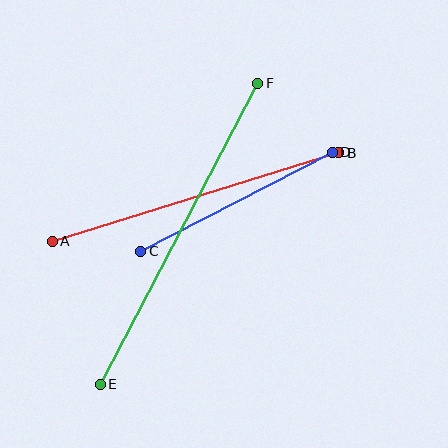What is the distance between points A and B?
The distance is approximately 300 pixels.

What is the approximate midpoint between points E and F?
The midpoint is at approximately (179, 234) pixels.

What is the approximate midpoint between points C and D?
The midpoint is at approximately (237, 202) pixels.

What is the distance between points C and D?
The distance is approximately 215 pixels.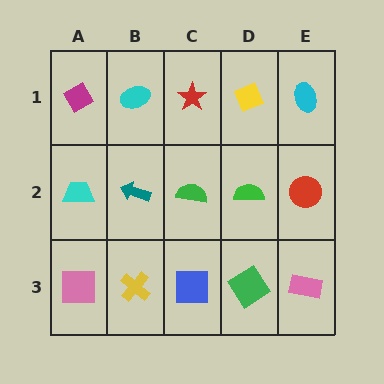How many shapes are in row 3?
5 shapes.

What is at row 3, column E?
A pink rectangle.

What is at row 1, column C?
A red star.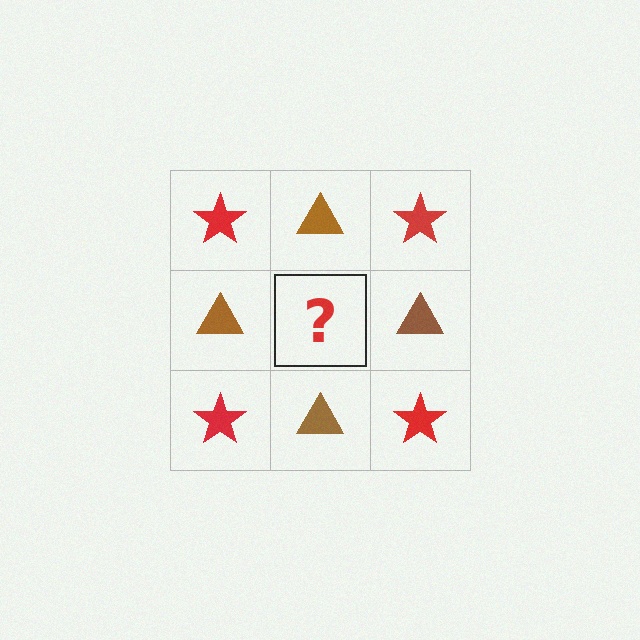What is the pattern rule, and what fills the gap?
The rule is that it alternates red star and brown triangle in a checkerboard pattern. The gap should be filled with a red star.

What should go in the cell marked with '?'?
The missing cell should contain a red star.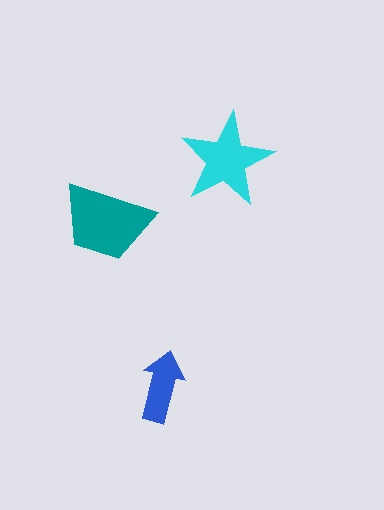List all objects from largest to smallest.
The teal trapezoid, the cyan star, the blue arrow.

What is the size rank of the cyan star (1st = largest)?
2nd.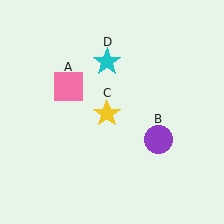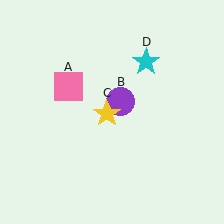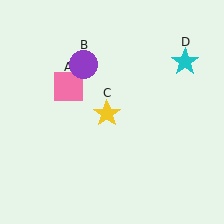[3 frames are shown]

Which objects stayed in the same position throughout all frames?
Pink square (object A) and yellow star (object C) remained stationary.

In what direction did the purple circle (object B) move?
The purple circle (object B) moved up and to the left.